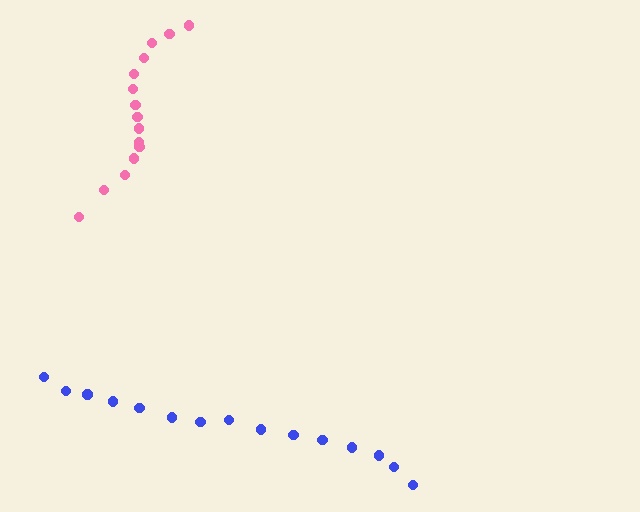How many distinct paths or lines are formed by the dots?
There are 2 distinct paths.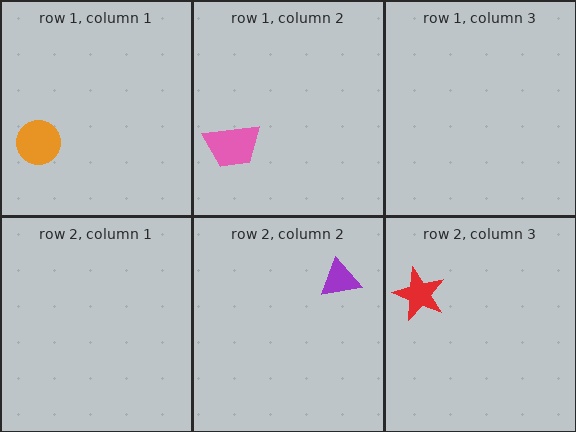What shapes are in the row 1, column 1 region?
The orange circle.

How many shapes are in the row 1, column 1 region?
1.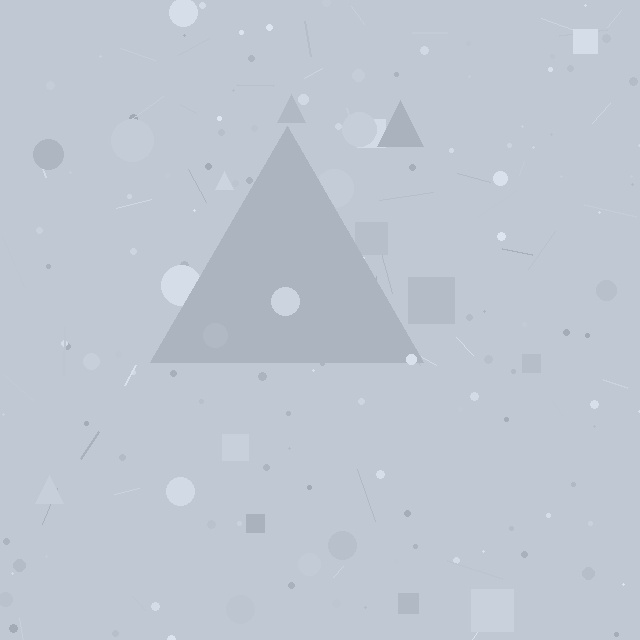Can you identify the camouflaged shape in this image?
The camouflaged shape is a triangle.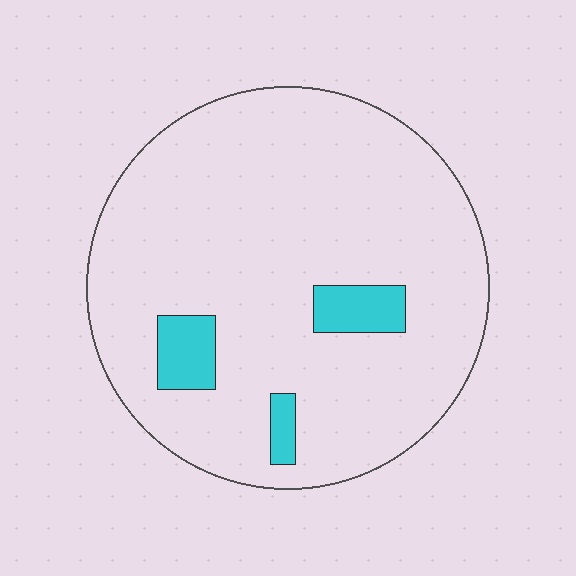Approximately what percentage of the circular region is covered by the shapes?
Approximately 10%.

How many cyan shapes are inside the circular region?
3.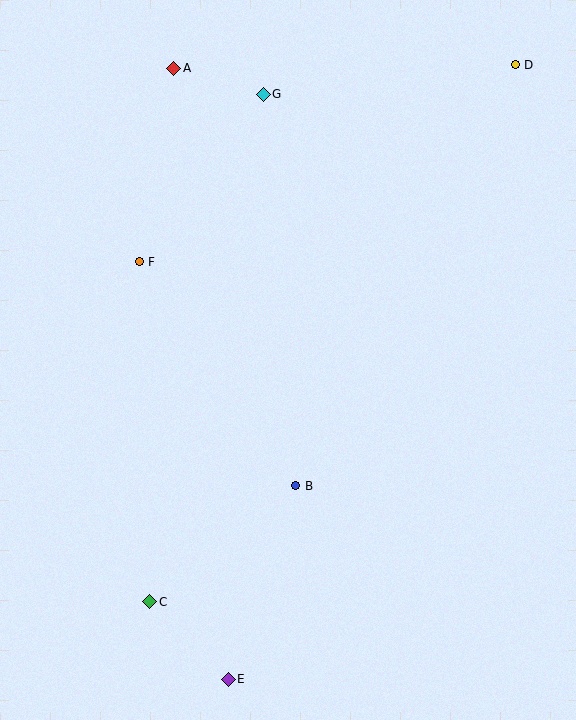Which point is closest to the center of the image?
Point B at (296, 486) is closest to the center.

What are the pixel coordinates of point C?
Point C is at (150, 602).